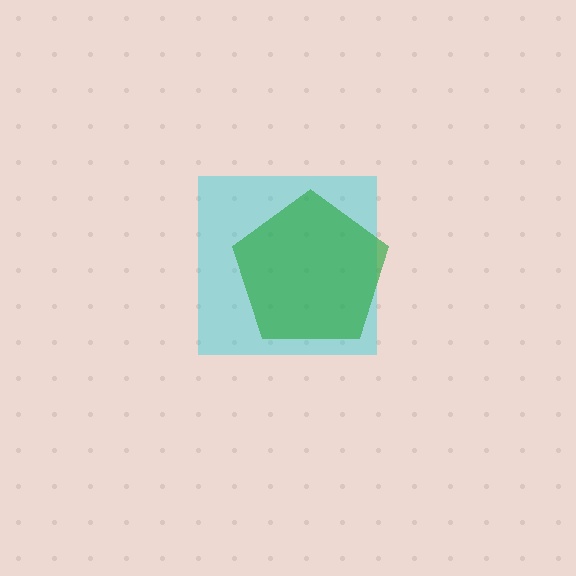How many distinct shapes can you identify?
There are 2 distinct shapes: a cyan square, a green pentagon.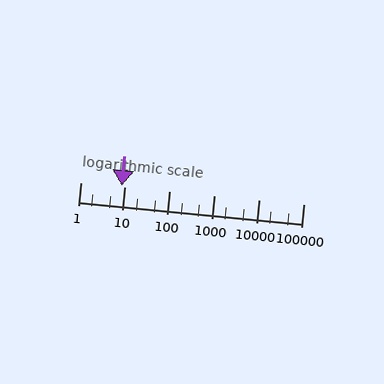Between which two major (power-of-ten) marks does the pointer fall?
The pointer is between 1 and 10.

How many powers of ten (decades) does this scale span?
The scale spans 5 decades, from 1 to 100000.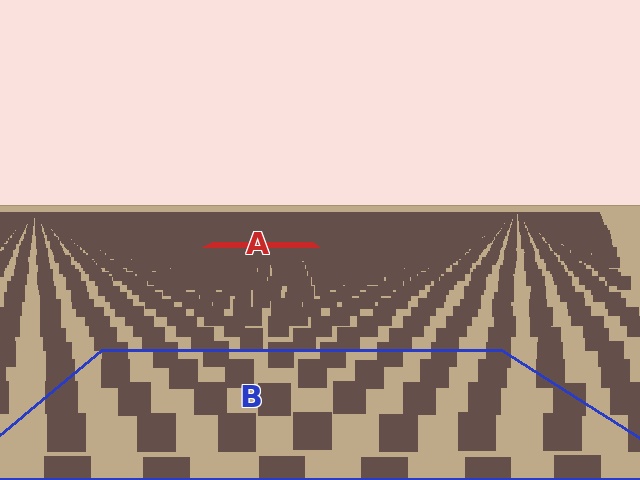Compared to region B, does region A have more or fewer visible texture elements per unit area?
Region A has more texture elements per unit area — they are packed more densely because it is farther away.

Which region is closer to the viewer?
Region B is closer. The texture elements there are larger and more spread out.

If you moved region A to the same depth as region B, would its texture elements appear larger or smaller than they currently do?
They would appear larger. At a closer depth, the same texture elements are projected at a bigger on-screen size.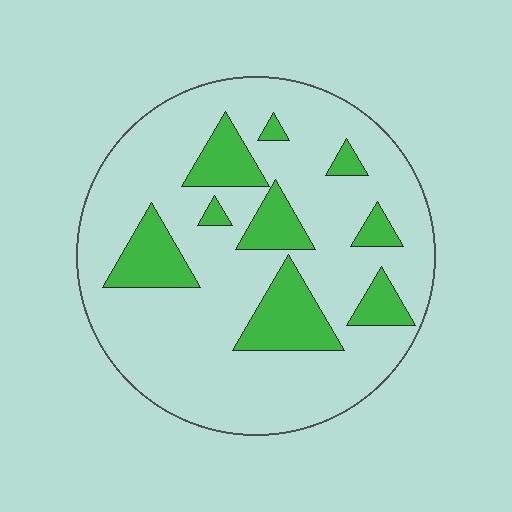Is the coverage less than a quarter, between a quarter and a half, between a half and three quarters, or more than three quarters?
Less than a quarter.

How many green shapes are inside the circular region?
9.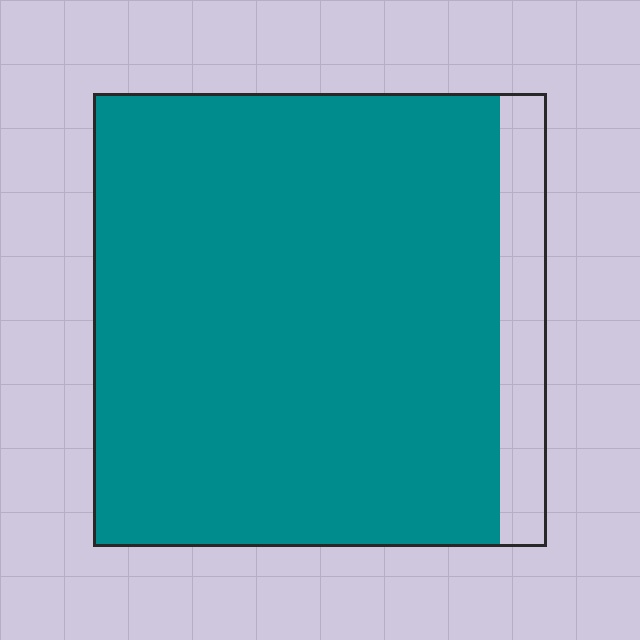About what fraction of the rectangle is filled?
About nine tenths (9/10).